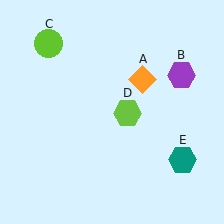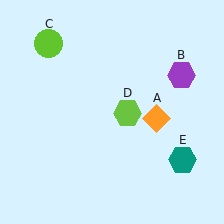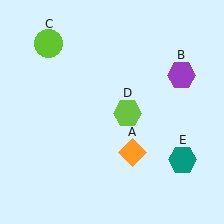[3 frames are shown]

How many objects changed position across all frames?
1 object changed position: orange diamond (object A).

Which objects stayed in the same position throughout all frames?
Purple hexagon (object B) and lime circle (object C) and lime hexagon (object D) and teal hexagon (object E) remained stationary.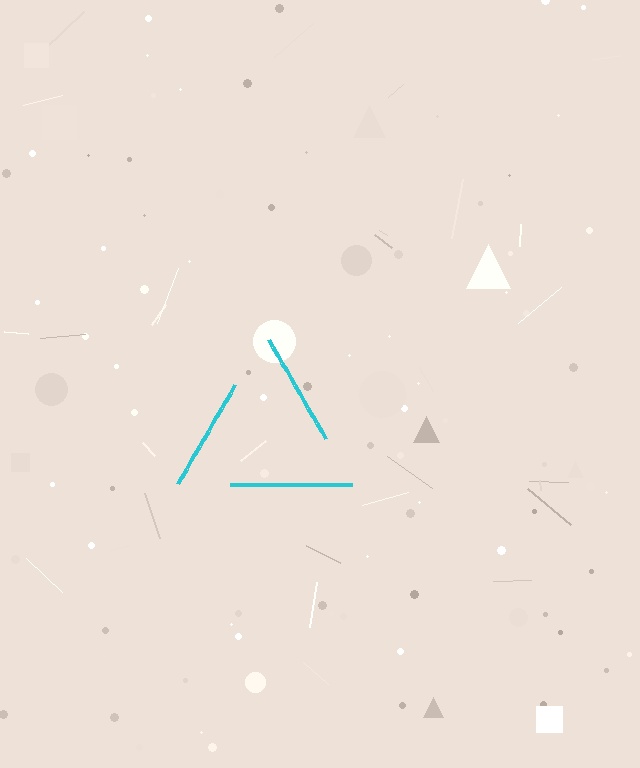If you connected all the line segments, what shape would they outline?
They would outline a triangle.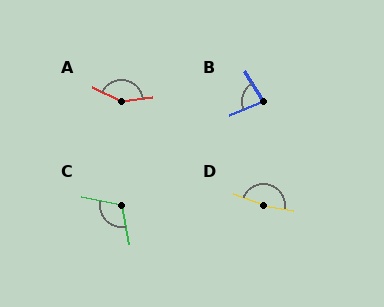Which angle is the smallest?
B, at approximately 81 degrees.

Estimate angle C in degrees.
Approximately 113 degrees.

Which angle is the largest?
D, at approximately 169 degrees.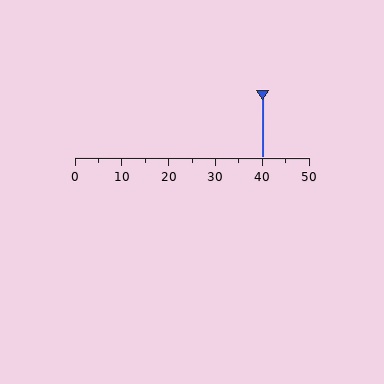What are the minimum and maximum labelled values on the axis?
The axis runs from 0 to 50.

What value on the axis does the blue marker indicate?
The marker indicates approximately 40.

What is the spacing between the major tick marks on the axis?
The major ticks are spaced 10 apart.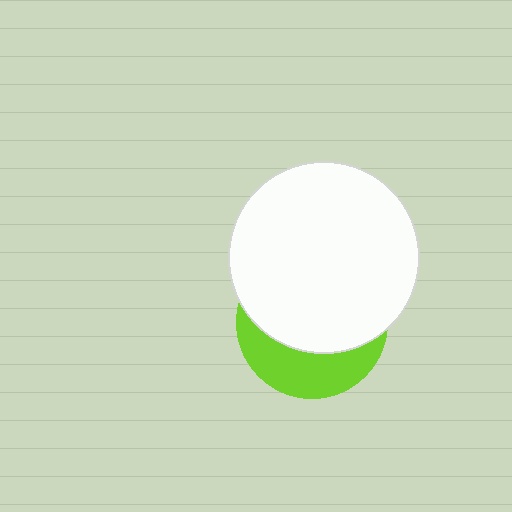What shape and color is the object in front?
The object in front is a white circle.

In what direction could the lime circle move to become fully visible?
The lime circle could move down. That would shift it out from behind the white circle entirely.